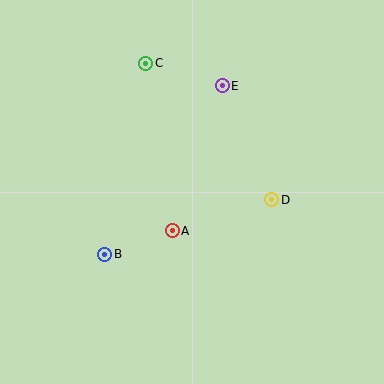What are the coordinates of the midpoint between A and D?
The midpoint between A and D is at (222, 215).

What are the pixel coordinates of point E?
Point E is at (222, 86).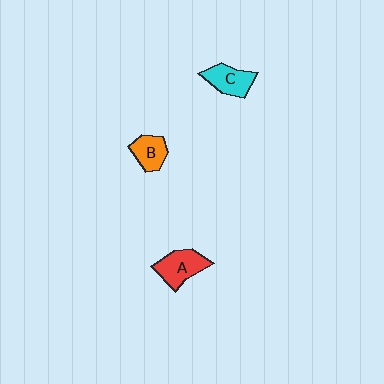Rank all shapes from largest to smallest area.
From largest to smallest: A (red), C (cyan), B (orange).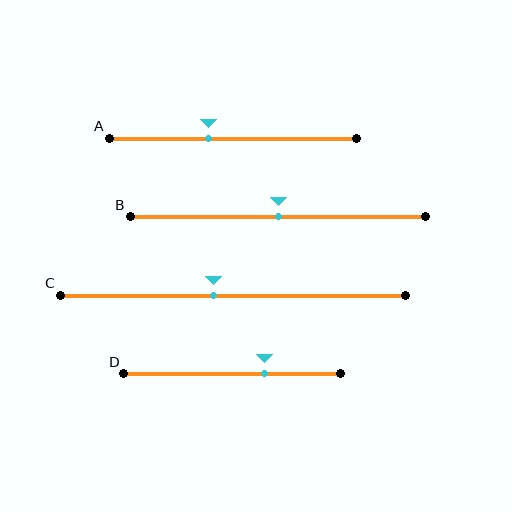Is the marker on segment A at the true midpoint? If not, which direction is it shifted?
No, the marker on segment A is shifted to the left by about 10% of the segment length.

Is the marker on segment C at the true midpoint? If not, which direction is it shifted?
No, the marker on segment C is shifted to the left by about 6% of the segment length.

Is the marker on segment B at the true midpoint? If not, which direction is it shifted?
Yes, the marker on segment B is at the true midpoint.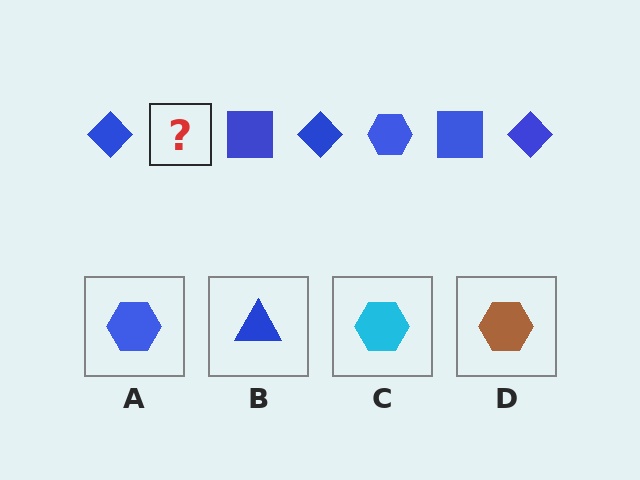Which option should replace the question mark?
Option A.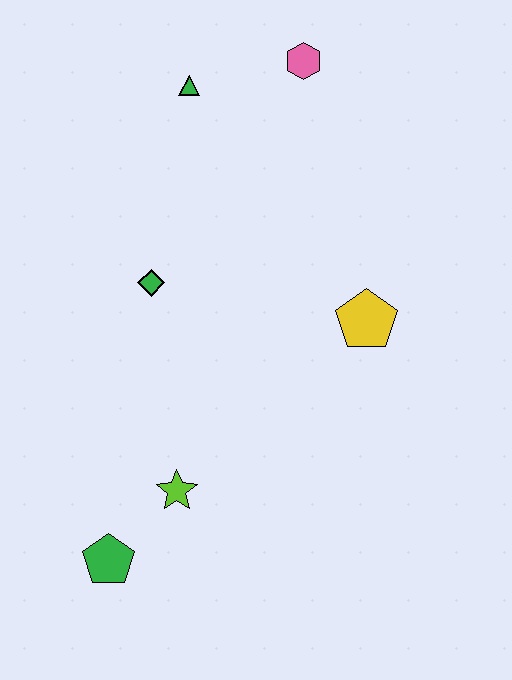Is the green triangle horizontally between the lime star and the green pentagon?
No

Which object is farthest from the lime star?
The pink hexagon is farthest from the lime star.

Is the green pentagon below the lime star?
Yes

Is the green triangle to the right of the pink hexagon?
No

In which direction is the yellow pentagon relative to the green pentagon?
The yellow pentagon is to the right of the green pentagon.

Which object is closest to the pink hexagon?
The green triangle is closest to the pink hexagon.